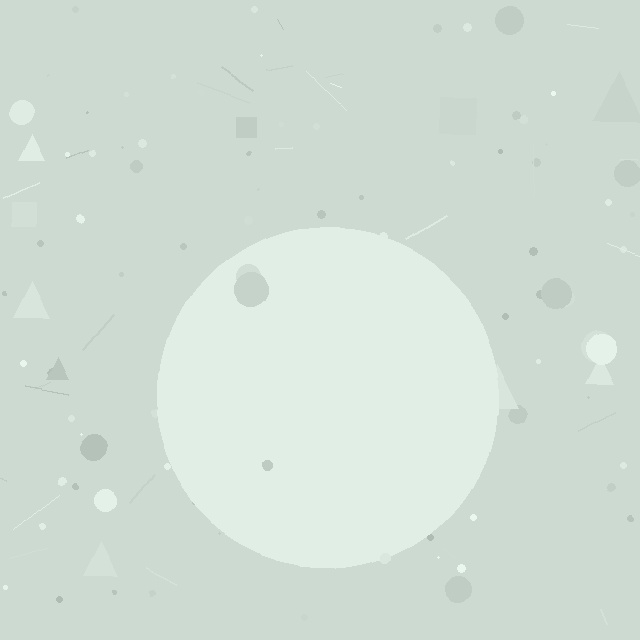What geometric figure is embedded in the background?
A circle is embedded in the background.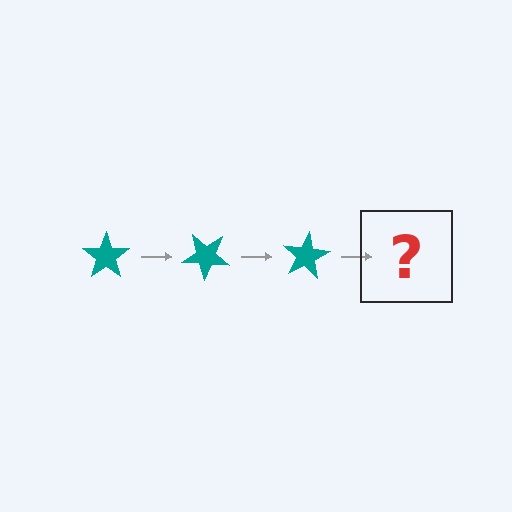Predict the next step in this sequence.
The next step is a teal star rotated 120 degrees.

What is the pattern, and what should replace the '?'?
The pattern is that the star rotates 40 degrees each step. The '?' should be a teal star rotated 120 degrees.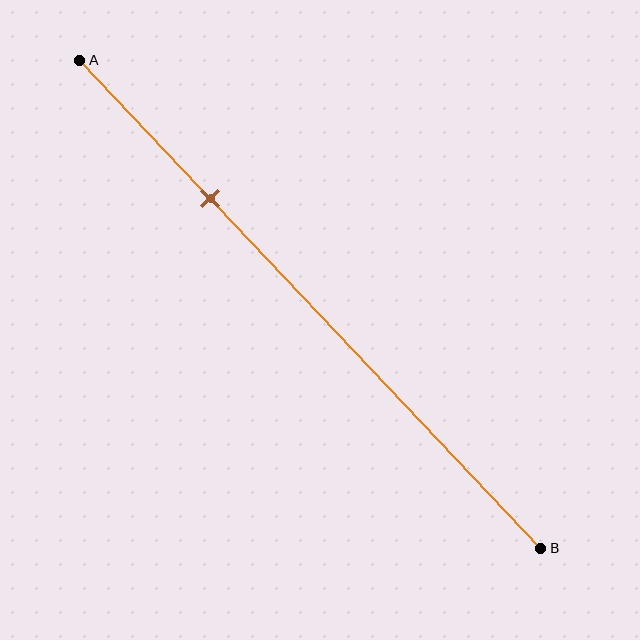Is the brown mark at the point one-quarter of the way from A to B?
No, the mark is at about 30% from A, not at the 25% one-quarter point.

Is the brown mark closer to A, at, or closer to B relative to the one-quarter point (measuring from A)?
The brown mark is closer to point B than the one-quarter point of segment AB.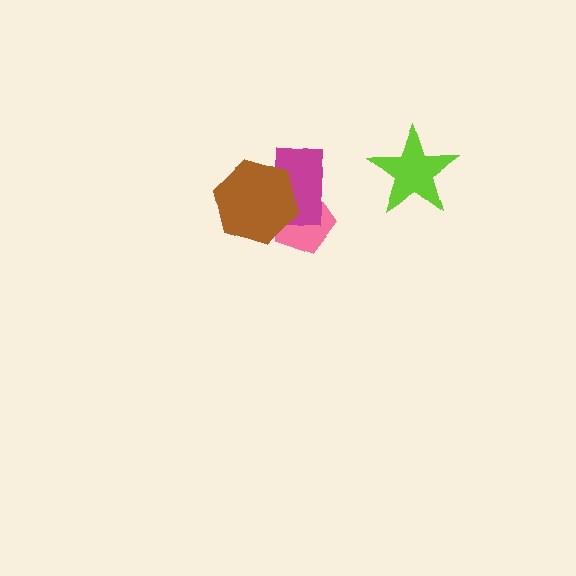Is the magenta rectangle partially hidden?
Yes, it is partially covered by another shape.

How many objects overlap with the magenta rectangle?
2 objects overlap with the magenta rectangle.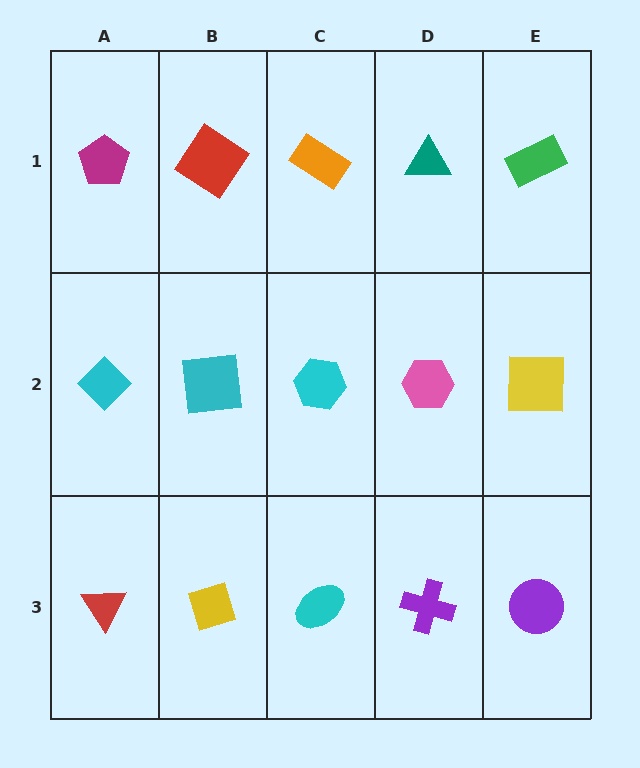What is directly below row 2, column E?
A purple circle.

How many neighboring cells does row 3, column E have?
2.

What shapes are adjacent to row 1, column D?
A pink hexagon (row 2, column D), an orange rectangle (row 1, column C), a green rectangle (row 1, column E).